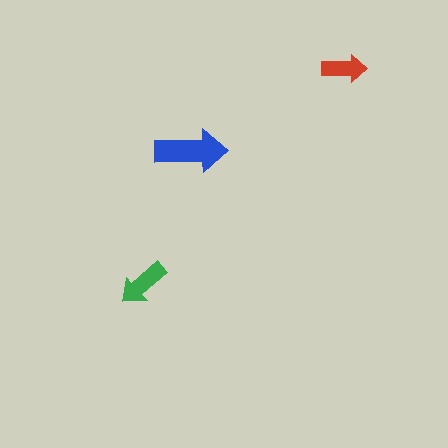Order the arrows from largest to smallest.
the blue one, the green one, the red one.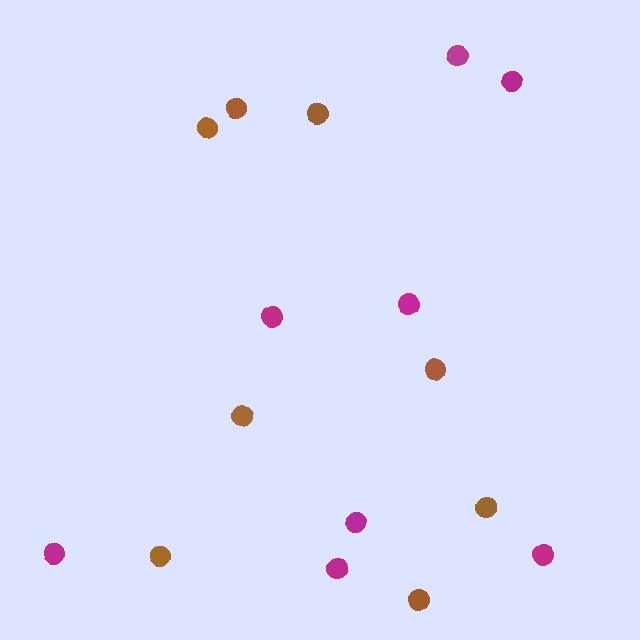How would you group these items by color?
There are 2 groups: one group of magenta circles (8) and one group of brown circles (8).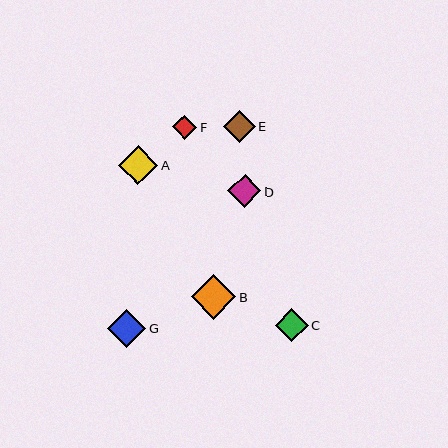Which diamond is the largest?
Diamond B is the largest with a size of approximately 44 pixels.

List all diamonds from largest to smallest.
From largest to smallest: B, A, G, C, D, E, F.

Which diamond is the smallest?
Diamond F is the smallest with a size of approximately 24 pixels.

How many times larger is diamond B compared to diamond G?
Diamond B is approximately 1.2 times the size of diamond G.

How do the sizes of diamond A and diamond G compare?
Diamond A and diamond G are approximately the same size.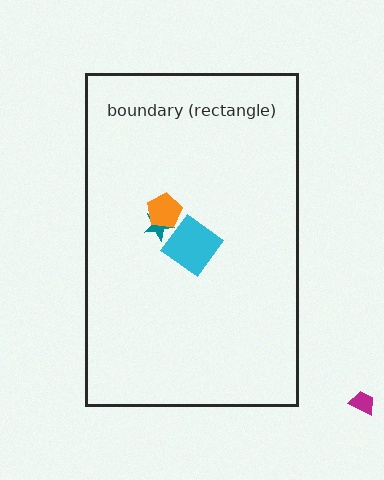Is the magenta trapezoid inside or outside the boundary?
Outside.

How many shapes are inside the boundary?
3 inside, 1 outside.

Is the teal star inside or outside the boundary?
Inside.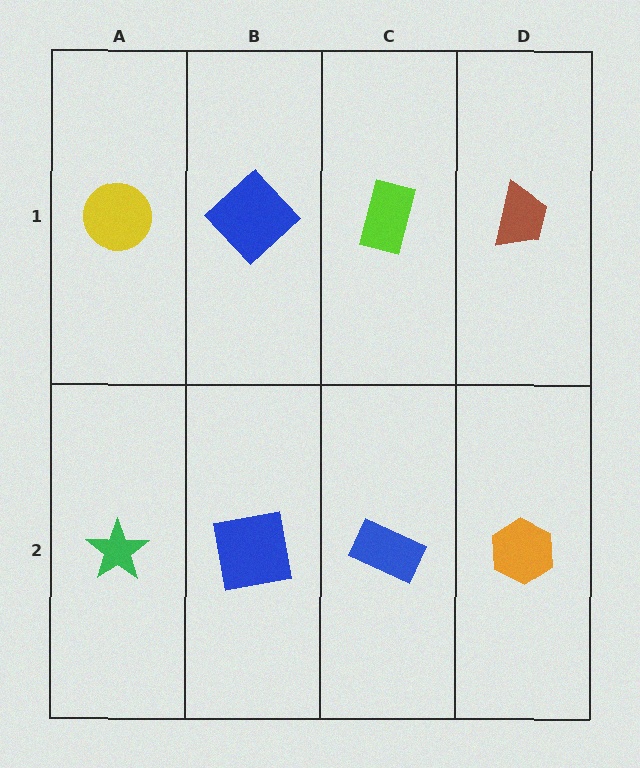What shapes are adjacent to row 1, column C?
A blue rectangle (row 2, column C), a blue diamond (row 1, column B), a brown trapezoid (row 1, column D).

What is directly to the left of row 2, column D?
A blue rectangle.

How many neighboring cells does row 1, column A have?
2.